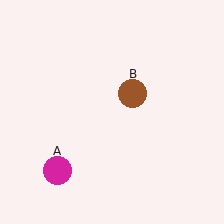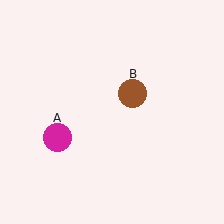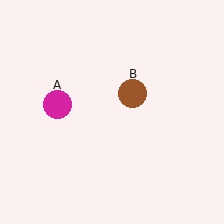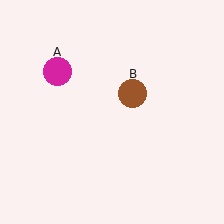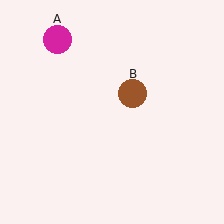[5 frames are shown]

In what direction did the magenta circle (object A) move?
The magenta circle (object A) moved up.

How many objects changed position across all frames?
1 object changed position: magenta circle (object A).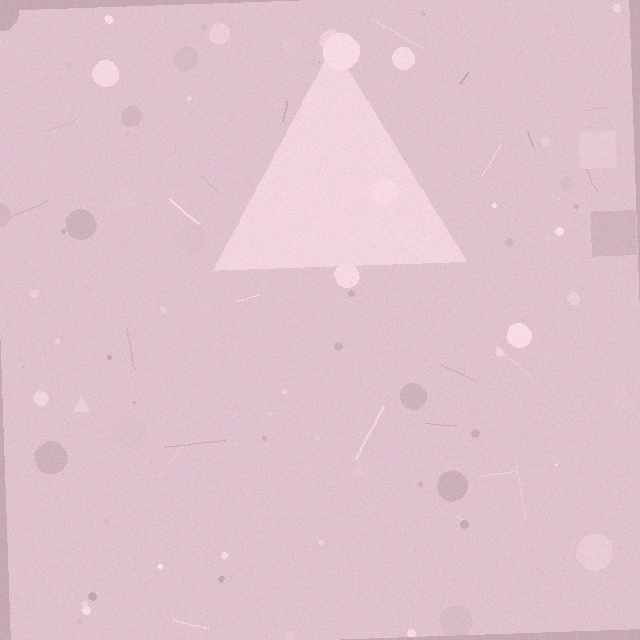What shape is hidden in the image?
A triangle is hidden in the image.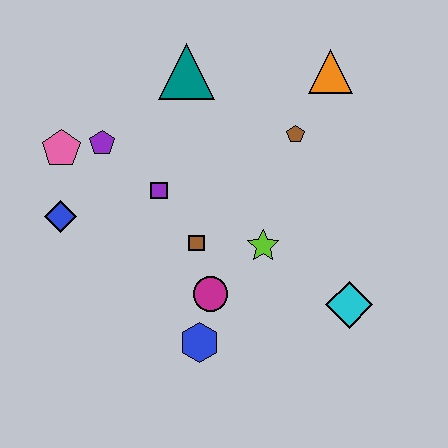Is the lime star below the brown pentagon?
Yes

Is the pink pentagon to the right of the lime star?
No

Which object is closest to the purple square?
The brown square is closest to the purple square.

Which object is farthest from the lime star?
The pink pentagon is farthest from the lime star.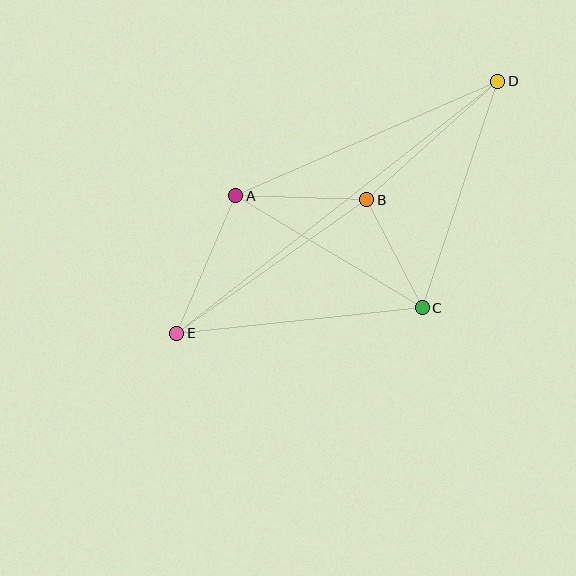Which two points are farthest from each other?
Points D and E are farthest from each other.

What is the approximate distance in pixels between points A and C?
The distance between A and C is approximately 217 pixels.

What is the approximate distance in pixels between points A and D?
The distance between A and D is approximately 286 pixels.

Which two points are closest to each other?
Points B and C are closest to each other.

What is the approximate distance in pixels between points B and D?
The distance between B and D is approximately 176 pixels.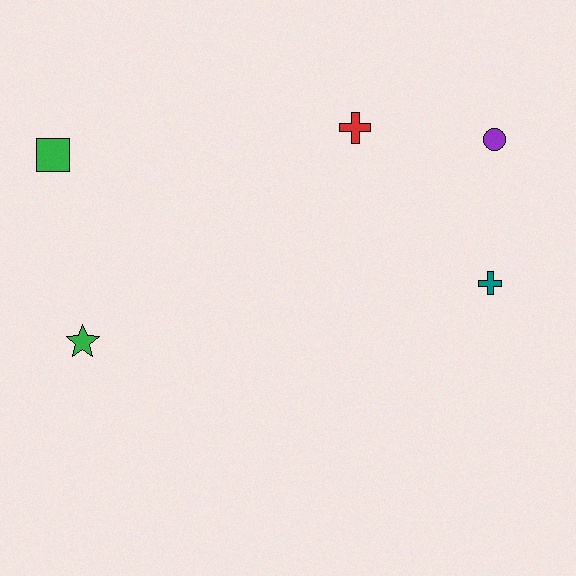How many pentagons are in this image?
There are no pentagons.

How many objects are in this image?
There are 5 objects.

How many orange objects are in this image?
There are no orange objects.